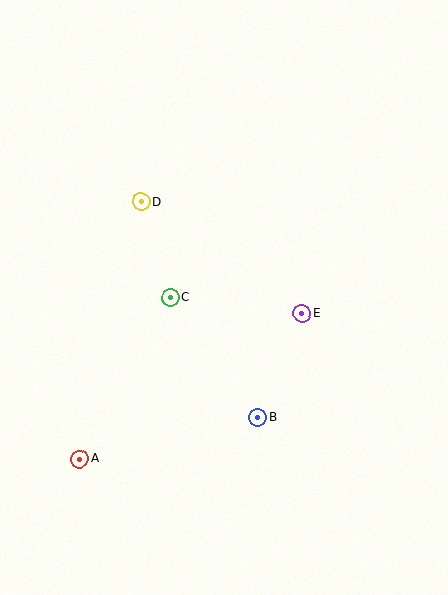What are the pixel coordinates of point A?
Point A is at (80, 459).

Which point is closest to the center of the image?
Point C at (170, 297) is closest to the center.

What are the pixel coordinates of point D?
Point D is at (141, 202).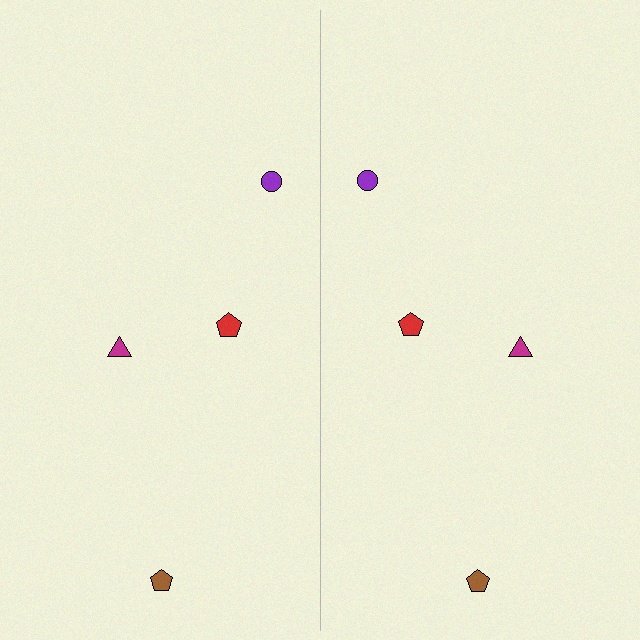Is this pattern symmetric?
Yes, this pattern has bilateral (reflection) symmetry.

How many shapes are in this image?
There are 8 shapes in this image.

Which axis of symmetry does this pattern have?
The pattern has a vertical axis of symmetry running through the center of the image.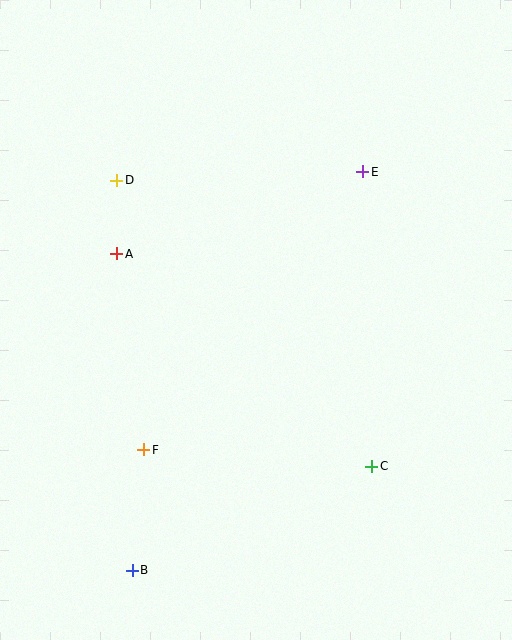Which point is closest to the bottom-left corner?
Point B is closest to the bottom-left corner.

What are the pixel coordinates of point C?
Point C is at (372, 466).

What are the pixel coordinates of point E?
Point E is at (363, 172).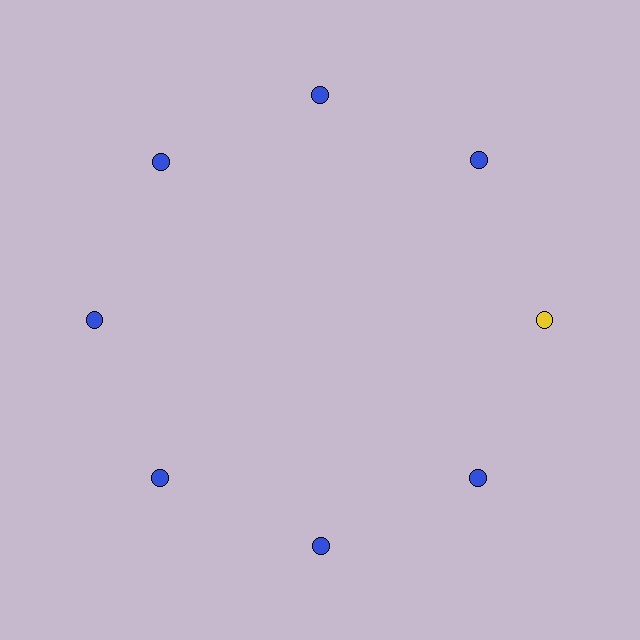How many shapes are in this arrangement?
There are 8 shapes arranged in a ring pattern.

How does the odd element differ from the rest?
It has a different color: yellow instead of blue.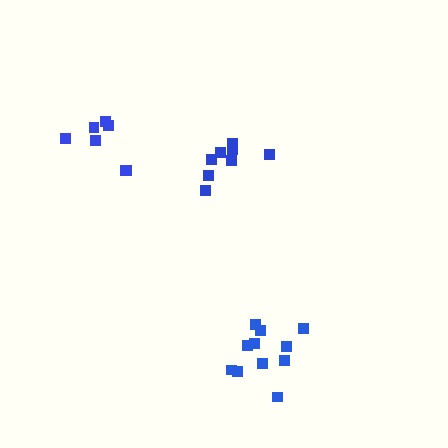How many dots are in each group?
Group 1: 11 dots, Group 2: 8 dots, Group 3: 7 dots (26 total).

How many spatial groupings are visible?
There are 3 spatial groupings.